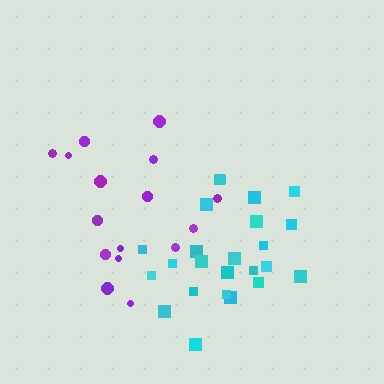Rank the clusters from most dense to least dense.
cyan, purple.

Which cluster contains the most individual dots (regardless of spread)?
Cyan (25).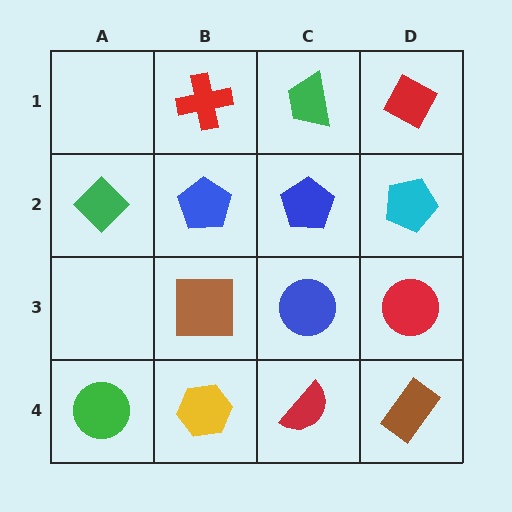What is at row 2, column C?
A blue pentagon.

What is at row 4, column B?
A yellow hexagon.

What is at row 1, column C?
A green trapezoid.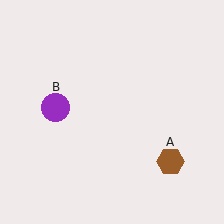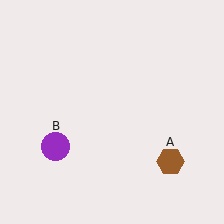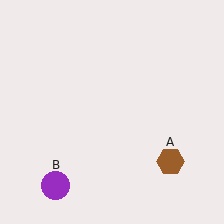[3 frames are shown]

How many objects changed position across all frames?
1 object changed position: purple circle (object B).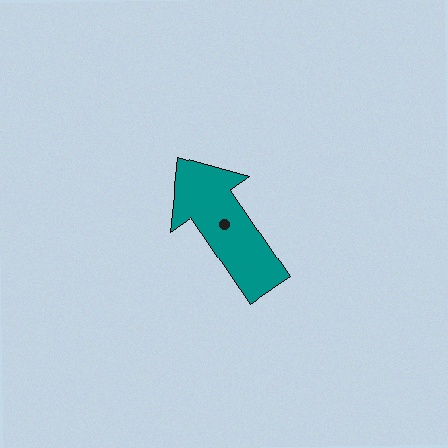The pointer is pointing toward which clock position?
Roughly 11 o'clock.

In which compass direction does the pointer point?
Northwest.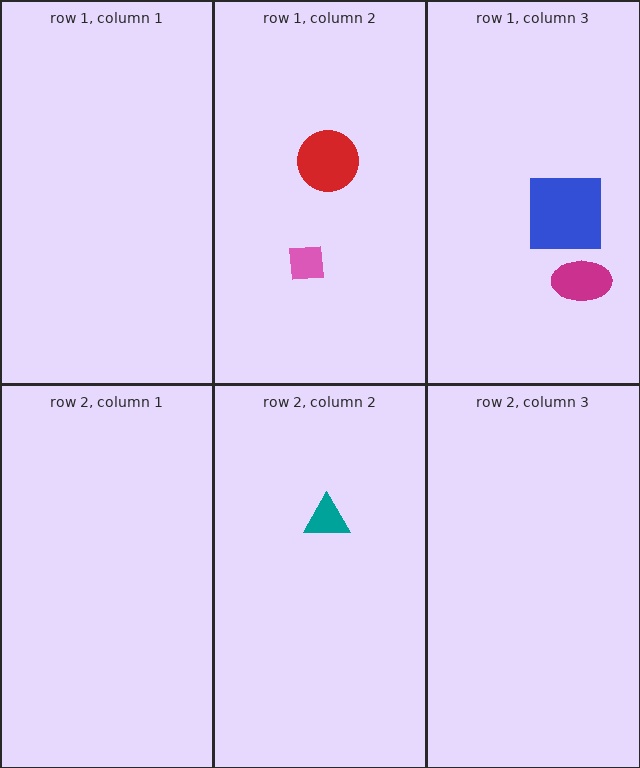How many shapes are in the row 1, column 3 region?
2.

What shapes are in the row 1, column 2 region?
The pink square, the red circle.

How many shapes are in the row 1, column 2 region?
2.